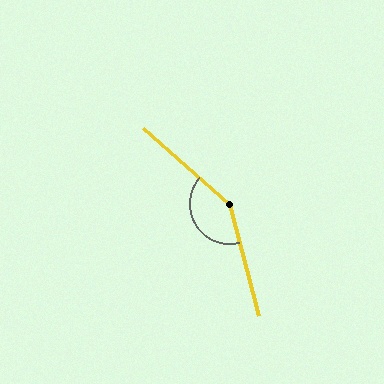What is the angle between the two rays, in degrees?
Approximately 146 degrees.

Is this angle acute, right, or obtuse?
It is obtuse.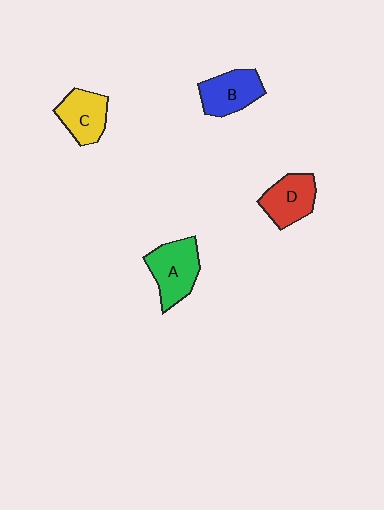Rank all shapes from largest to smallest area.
From largest to smallest: A (green), B (blue), D (red), C (yellow).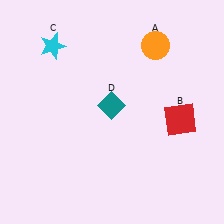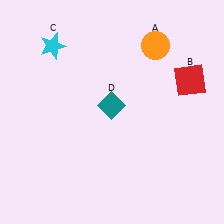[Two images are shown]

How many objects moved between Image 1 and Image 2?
1 object moved between the two images.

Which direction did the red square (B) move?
The red square (B) moved up.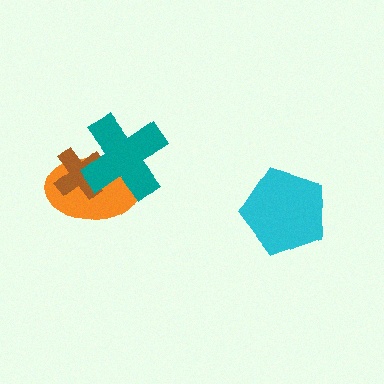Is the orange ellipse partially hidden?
Yes, it is partially covered by another shape.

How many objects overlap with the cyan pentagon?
0 objects overlap with the cyan pentagon.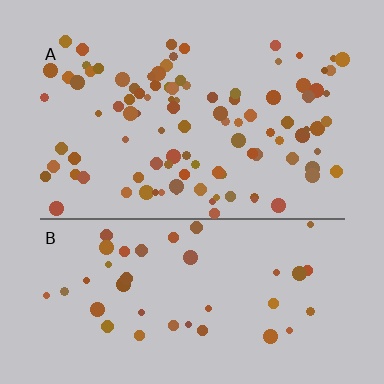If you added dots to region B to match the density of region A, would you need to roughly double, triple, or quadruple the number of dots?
Approximately double.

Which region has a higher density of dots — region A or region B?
A (the top).